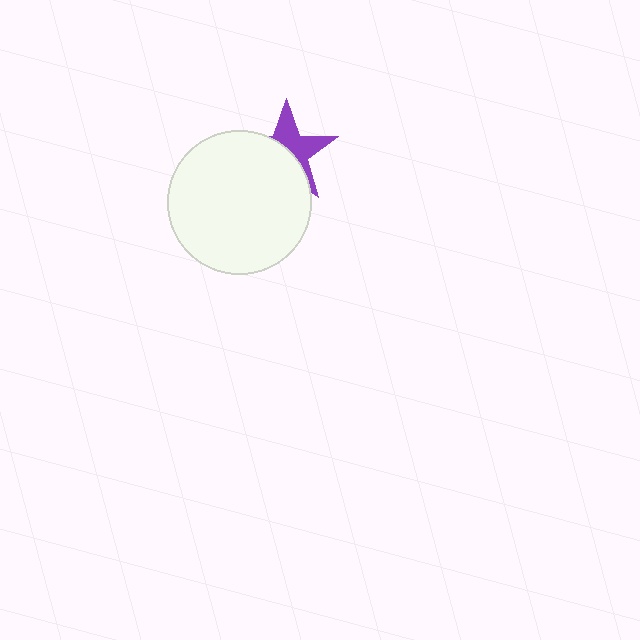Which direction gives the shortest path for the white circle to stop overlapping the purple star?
Moving toward the lower-left gives the shortest separation.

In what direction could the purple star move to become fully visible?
The purple star could move toward the upper-right. That would shift it out from behind the white circle entirely.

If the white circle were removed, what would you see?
You would see the complete purple star.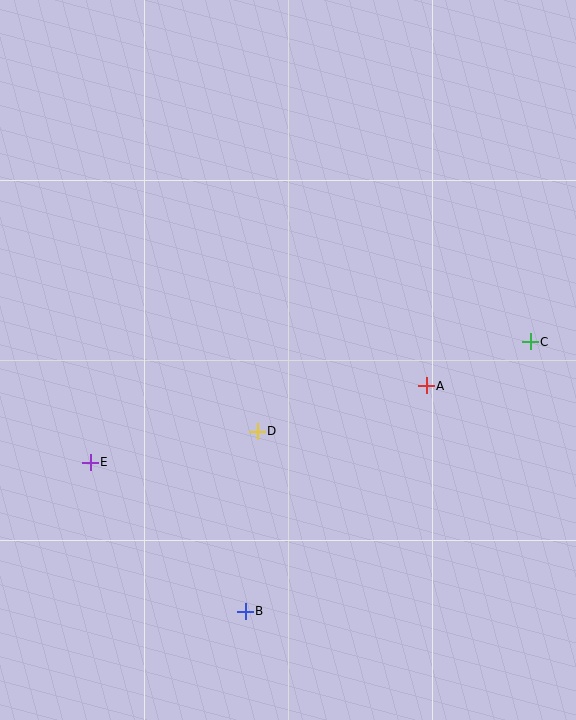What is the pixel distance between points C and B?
The distance between C and B is 392 pixels.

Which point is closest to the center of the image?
Point D at (257, 431) is closest to the center.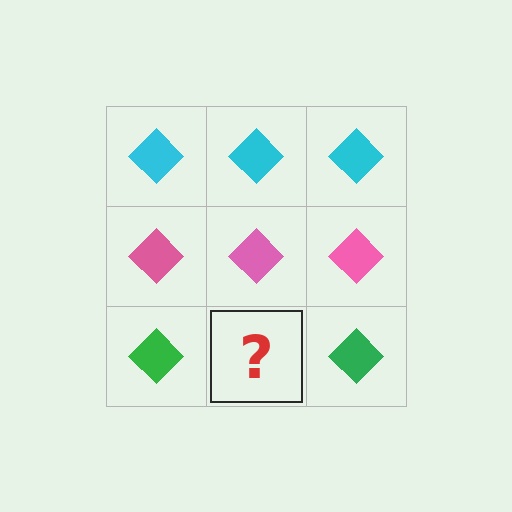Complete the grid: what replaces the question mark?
The question mark should be replaced with a green diamond.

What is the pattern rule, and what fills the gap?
The rule is that each row has a consistent color. The gap should be filled with a green diamond.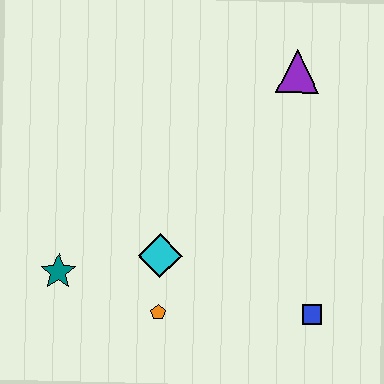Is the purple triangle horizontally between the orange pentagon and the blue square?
Yes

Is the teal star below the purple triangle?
Yes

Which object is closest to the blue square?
The orange pentagon is closest to the blue square.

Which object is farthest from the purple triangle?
The teal star is farthest from the purple triangle.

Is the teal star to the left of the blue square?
Yes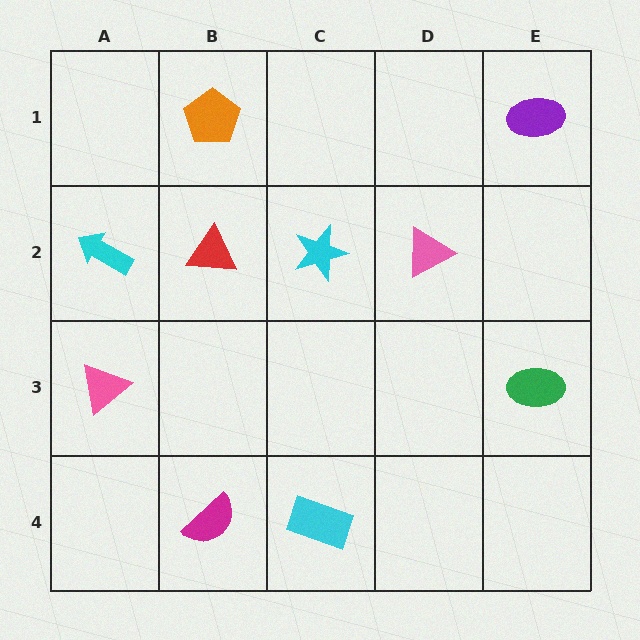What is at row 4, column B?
A magenta semicircle.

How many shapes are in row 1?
2 shapes.